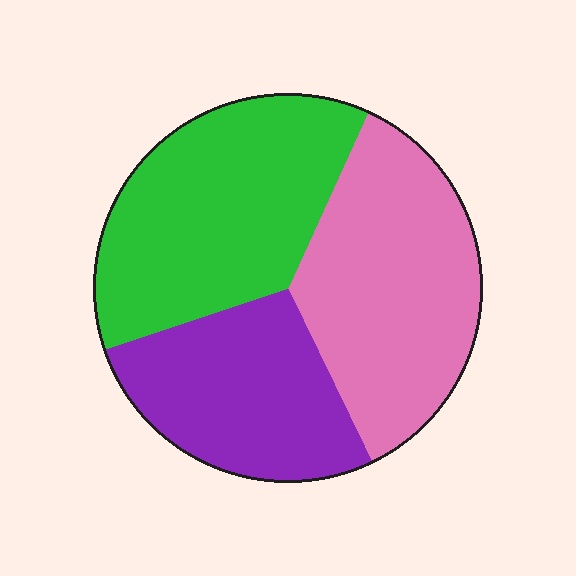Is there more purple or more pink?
Pink.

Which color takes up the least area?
Purple, at roughly 25%.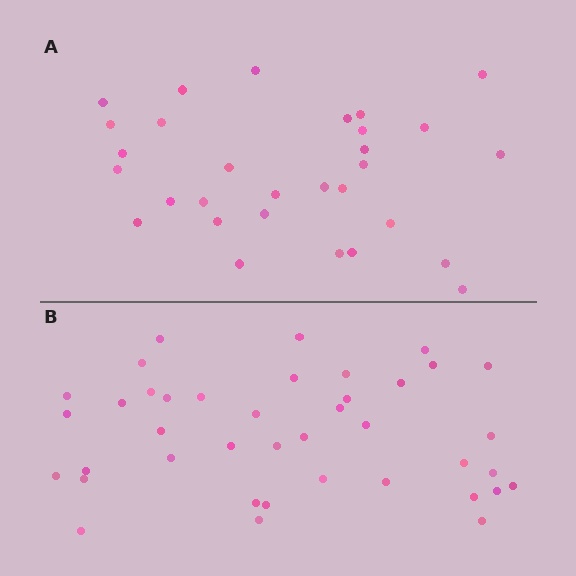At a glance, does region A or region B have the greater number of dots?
Region B (the bottom region) has more dots.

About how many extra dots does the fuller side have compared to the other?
Region B has roughly 10 or so more dots than region A.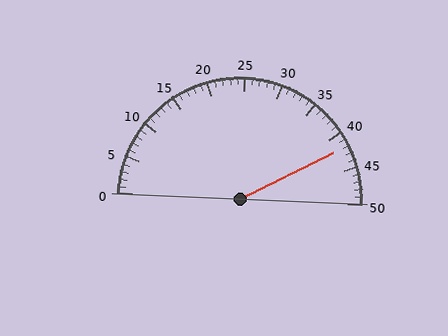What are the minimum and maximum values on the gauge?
The gauge ranges from 0 to 50.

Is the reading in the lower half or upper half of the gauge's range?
The reading is in the upper half of the range (0 to 50).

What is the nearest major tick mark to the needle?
The nearest major tick mark is 40.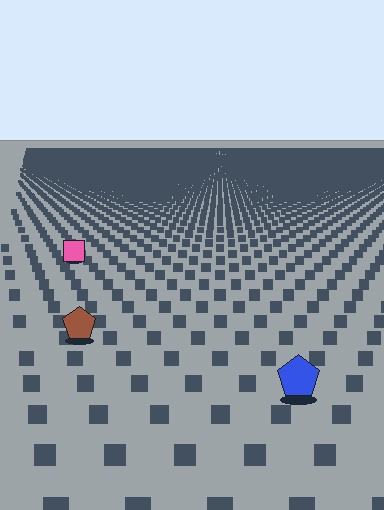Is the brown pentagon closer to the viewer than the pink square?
Yes. The brown pentagon is closer — you can tell from the texture gradient: the ground texture is coarser near it.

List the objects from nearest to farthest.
From nearest to farthest: the blue pentagon, the brown pentagon, the pink square.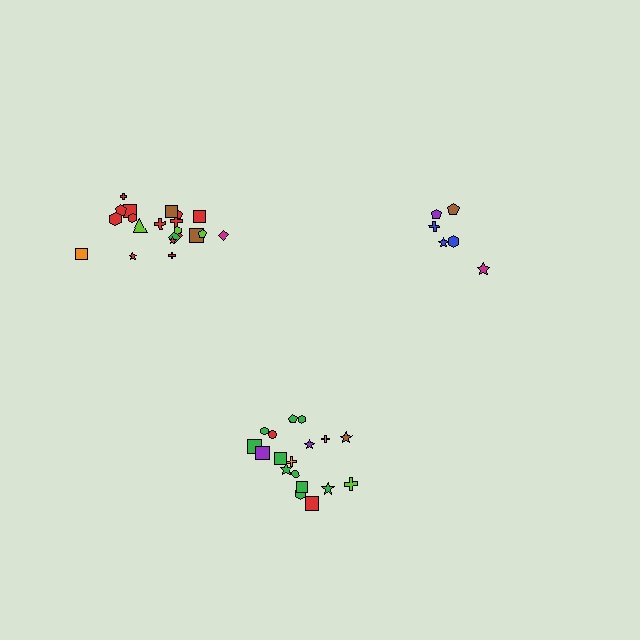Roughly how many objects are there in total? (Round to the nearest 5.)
Roughly 45 objects in total.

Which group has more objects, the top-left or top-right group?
The top-left group.